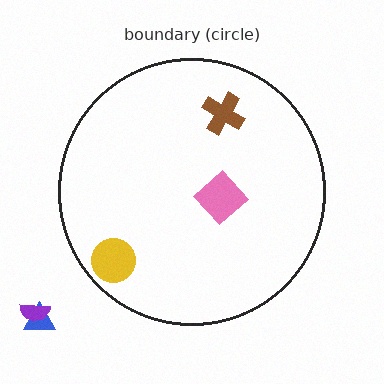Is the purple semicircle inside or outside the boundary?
Outside.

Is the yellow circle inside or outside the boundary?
Inside.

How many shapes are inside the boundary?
3 inside, 2 outside.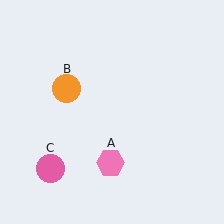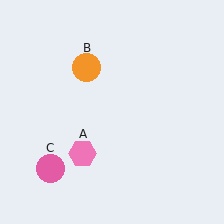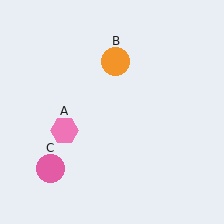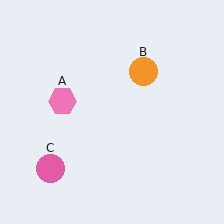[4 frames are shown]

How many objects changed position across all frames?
2 objects changed position: pink hexagon (object A), orange circle (object B).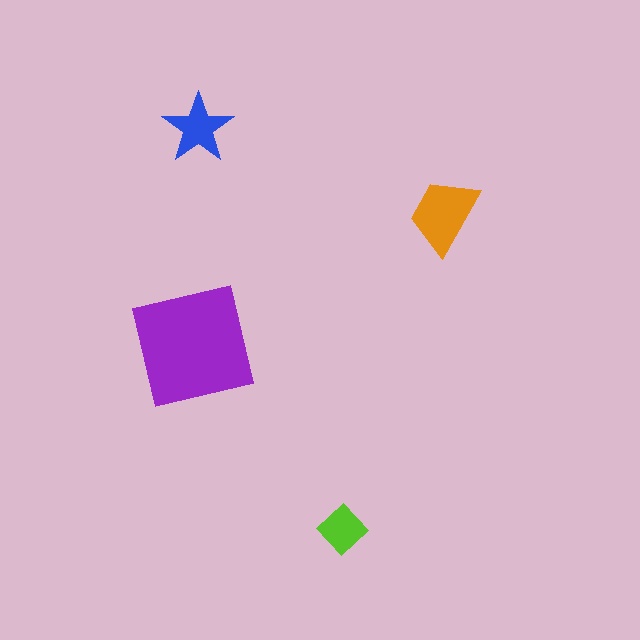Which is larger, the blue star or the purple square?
The purple square.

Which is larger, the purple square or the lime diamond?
The purple square.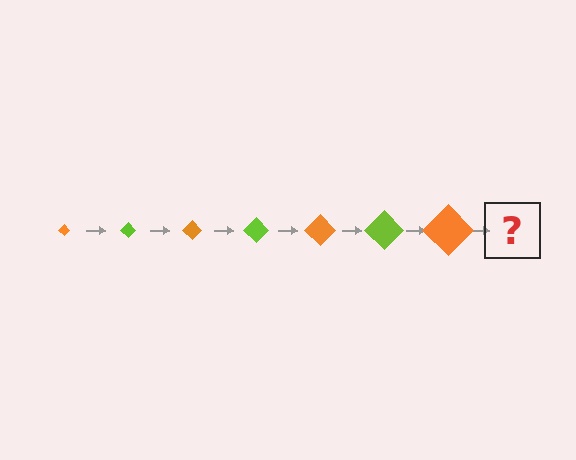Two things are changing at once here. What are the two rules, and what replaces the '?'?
The two rules are that the diamond grows larger each step and the color cycles through orange and lime. The '?' should be a lime diamond, larger than the previous one.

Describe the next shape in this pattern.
It should be a lime diamond, larger than the previous one.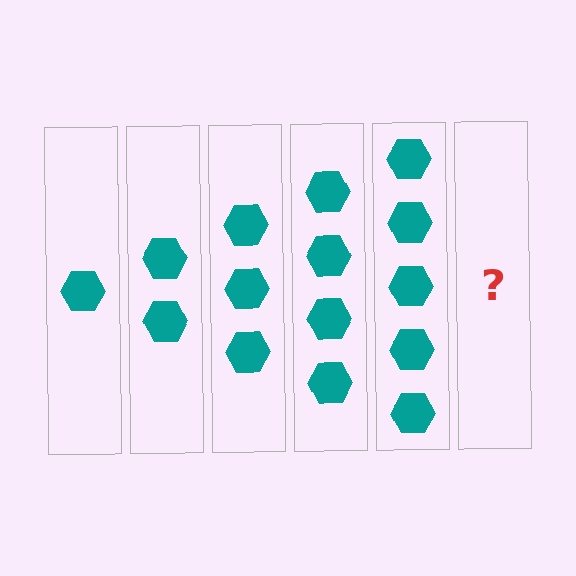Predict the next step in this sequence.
The next step is 6 hexagons.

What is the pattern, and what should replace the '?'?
The pattern is that each step adds one more hexagon. The '?' should be 6 hexagons.